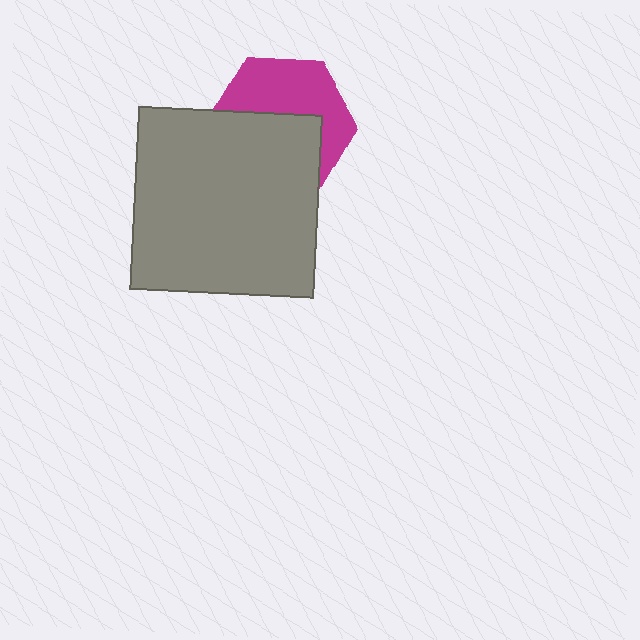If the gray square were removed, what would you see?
You would see the complete magenta hexagon.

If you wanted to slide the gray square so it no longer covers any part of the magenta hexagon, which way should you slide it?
Slide it down — that is the most direct way to separate the two shapes.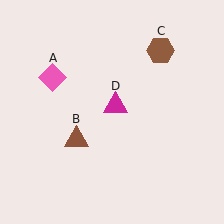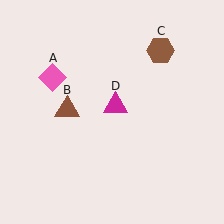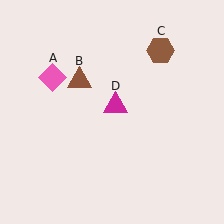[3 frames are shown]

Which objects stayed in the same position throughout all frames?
Pink diamond (object A) and brown hexagon (object C) and magenta triangle (object D) remained stationary.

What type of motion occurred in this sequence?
The brown triangle (object B) rotated clockwise around the center of the scene.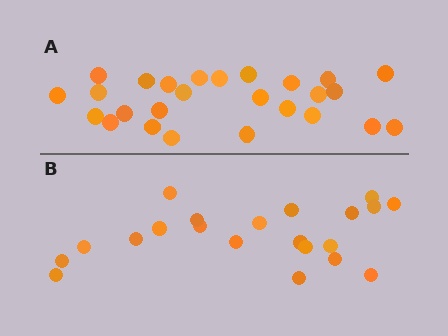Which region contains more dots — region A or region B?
Region A (the top region) has more dots.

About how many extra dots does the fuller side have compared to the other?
Region A has about 5 more dots than region B.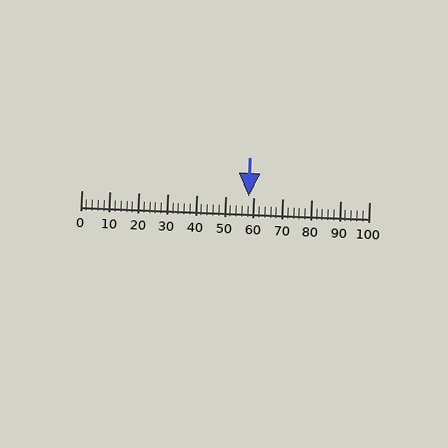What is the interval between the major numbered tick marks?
The major tick marks are spaced 10 units apart.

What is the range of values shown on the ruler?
The ruler shows values from 0 to 100.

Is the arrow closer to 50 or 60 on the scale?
The arrow is closer to 60.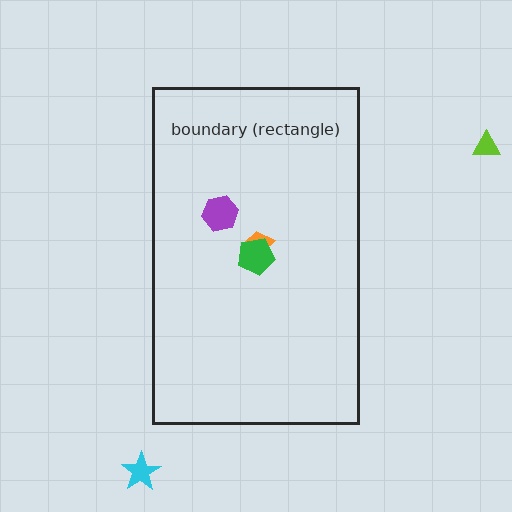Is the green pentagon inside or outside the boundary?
Inside.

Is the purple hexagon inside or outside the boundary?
Inside.